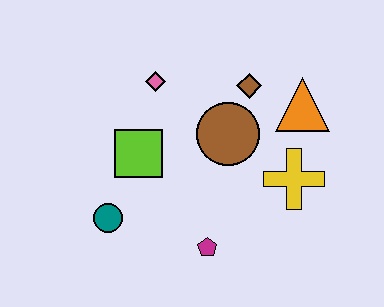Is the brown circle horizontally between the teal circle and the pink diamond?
No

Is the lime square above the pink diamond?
No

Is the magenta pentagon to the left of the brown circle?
Yes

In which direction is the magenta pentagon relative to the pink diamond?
The magenta pentagon is below the pink diamond.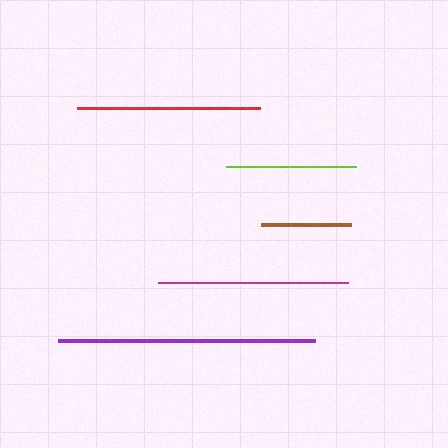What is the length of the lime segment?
The lime segment is approximately 130 pixels long.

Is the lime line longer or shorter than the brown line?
The lime line is longer than the brown line.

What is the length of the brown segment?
The brown segment is approximately 90 pixels long.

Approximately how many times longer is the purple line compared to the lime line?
The purple line is approximately 2.0 times the length of the lime line.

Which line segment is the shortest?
The brown line is the shortest at approximately 90 pixels.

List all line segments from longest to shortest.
From longest to shortest: purple, magenta, red, lime, brown.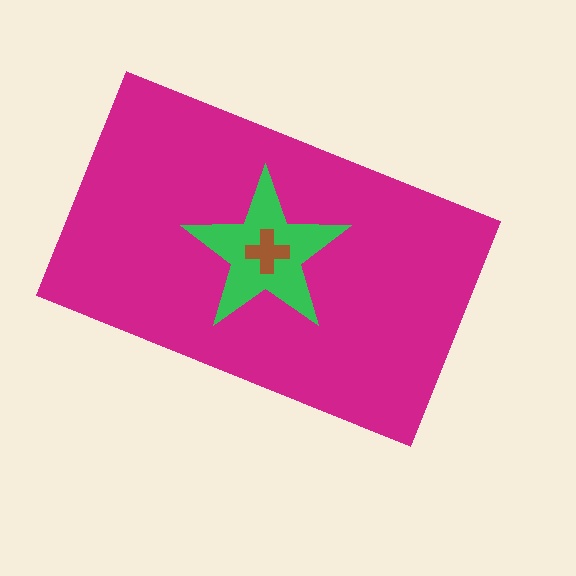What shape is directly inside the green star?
The brown cross.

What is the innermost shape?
The brown cross.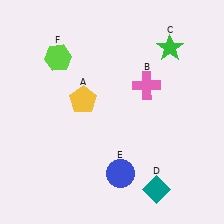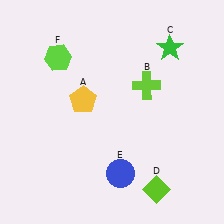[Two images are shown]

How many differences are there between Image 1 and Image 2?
There are 2 differences between the two images.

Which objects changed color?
B changed from pink to lime. D changed from teal to lime.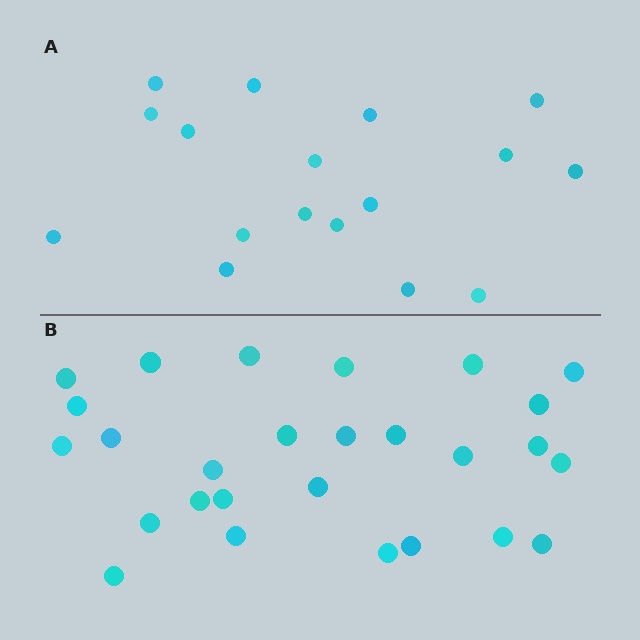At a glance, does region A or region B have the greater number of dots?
Region B (the bottom region) has more dots.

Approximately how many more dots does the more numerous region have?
Region B has roughly 10 or so more dots than region A.